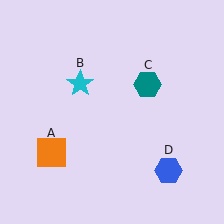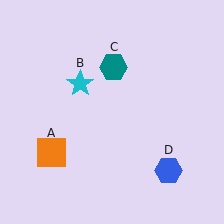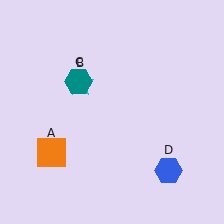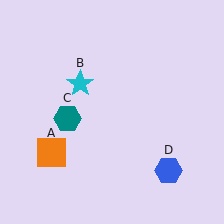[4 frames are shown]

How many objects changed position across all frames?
1 object changed position: teal hexagon (object C).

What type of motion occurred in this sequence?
The teal hexagon (object C) rotated counterclockwise around the center of the scene.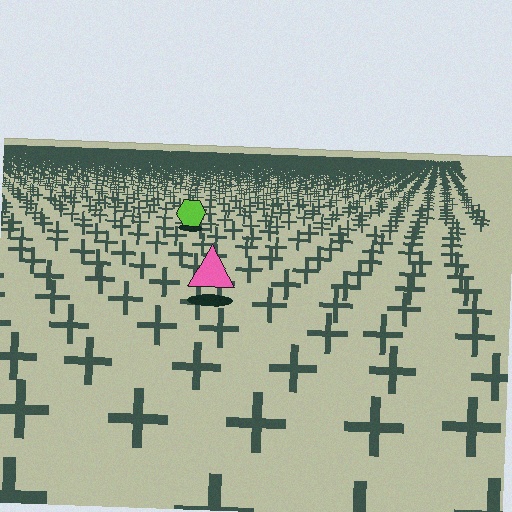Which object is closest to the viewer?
The pink triangle is closest. The texture marks near it are larger and more spread out.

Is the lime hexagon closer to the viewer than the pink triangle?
No. The pink triangle is closer — you can tell from the texture gradient: the ground texture is coarser near it.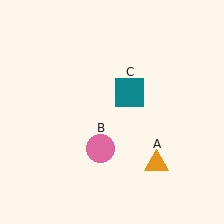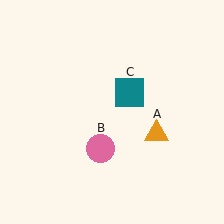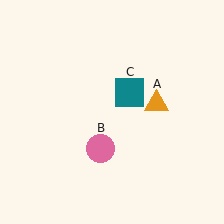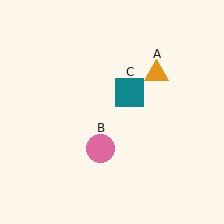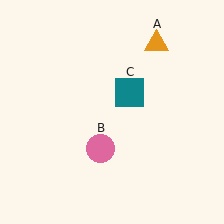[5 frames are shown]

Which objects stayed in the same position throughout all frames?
Pink circle (object B) and teal square (object C) remained stationary.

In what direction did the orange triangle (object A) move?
The orange triangle (object A) moved up.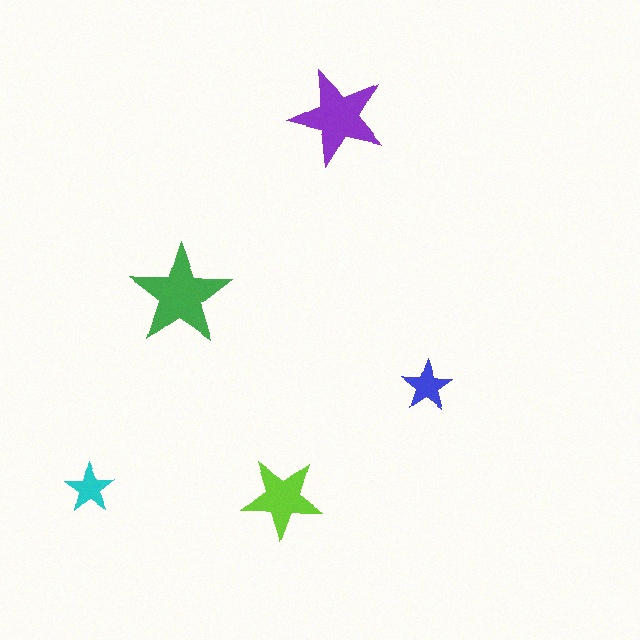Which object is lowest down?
The lime star is bottommost.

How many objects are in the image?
There are 5 objects in the image.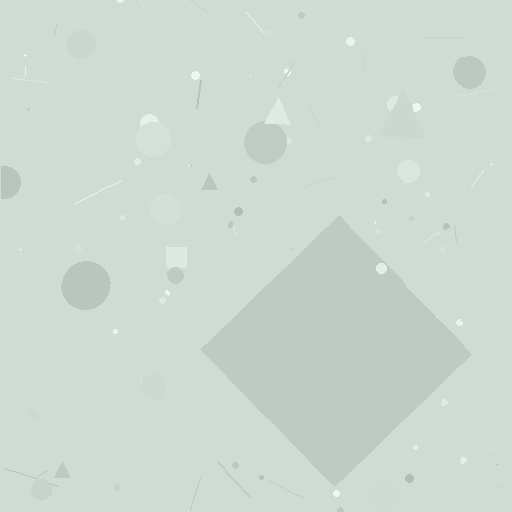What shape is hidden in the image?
A diamond is hidden in the image.